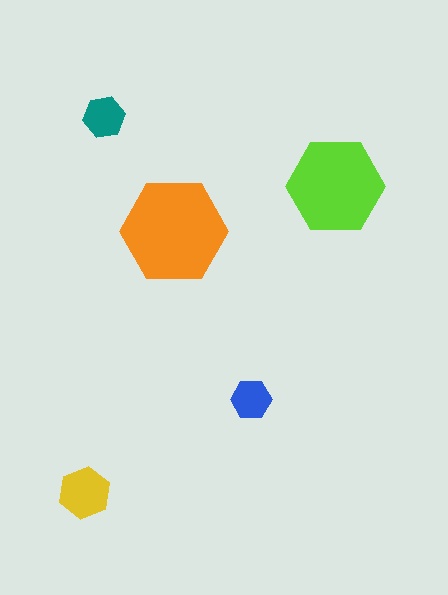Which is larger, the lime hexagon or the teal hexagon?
The lime one.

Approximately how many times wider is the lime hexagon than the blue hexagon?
About 2.5 times wider.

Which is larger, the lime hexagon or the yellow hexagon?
The lime one.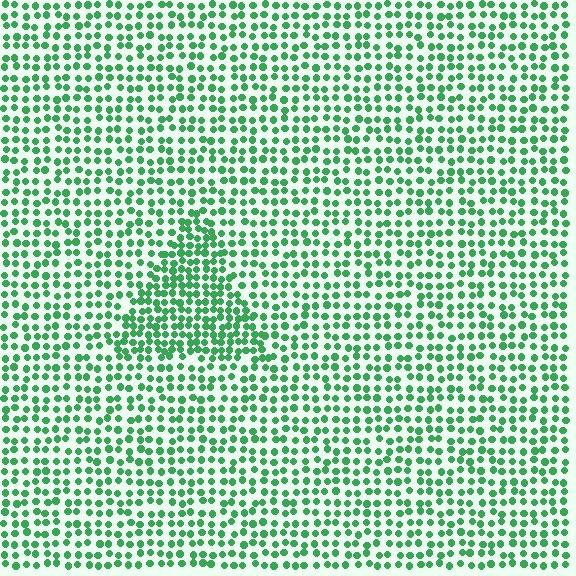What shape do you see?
I see a triangle.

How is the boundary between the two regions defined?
The boundary is defined by a change in element density (approximately 1.7x ratio). All elements are the same color, size, and shape.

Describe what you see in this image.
The image contains small green elements arranged at two different densities. A triangle-shaped region is visible where the elements are more densely packed than the surrounding area.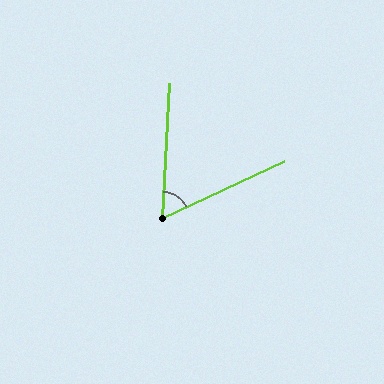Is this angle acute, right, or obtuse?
It is acute.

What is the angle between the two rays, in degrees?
Approximately 62 degrees.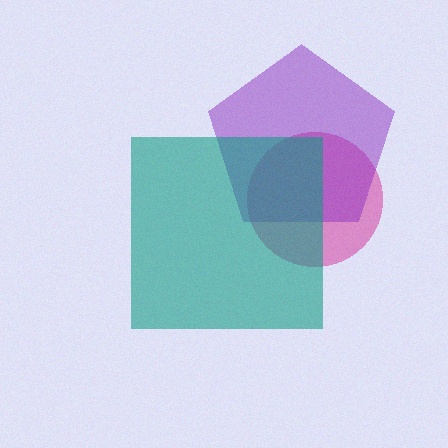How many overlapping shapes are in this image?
There are 3 overlapping shapes in the image.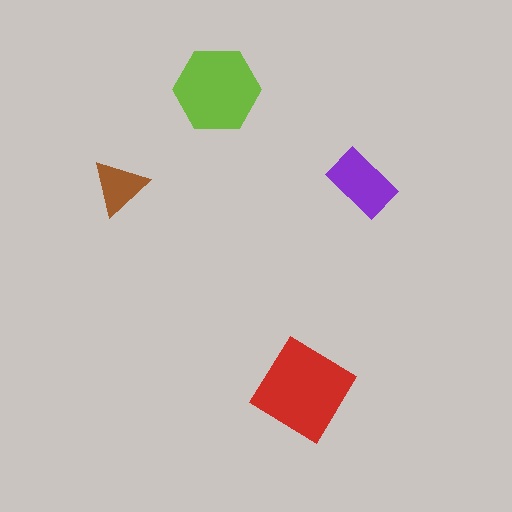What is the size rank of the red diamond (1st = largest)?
1st.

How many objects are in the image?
There are 4 objects in the image.